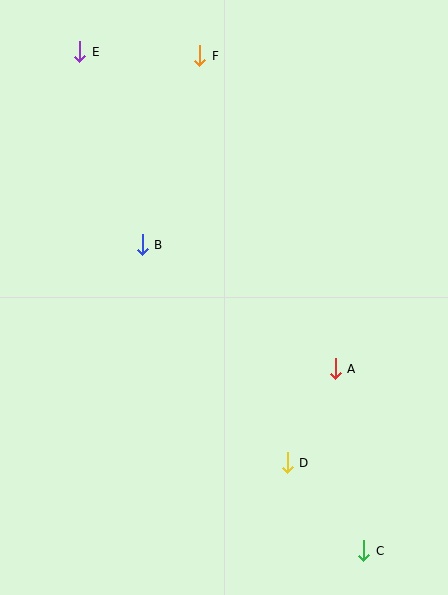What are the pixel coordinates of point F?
Point F is at (200, 56).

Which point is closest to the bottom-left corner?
Point D is closest to the bottom-left corner.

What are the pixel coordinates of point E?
Point E is at (80, 52).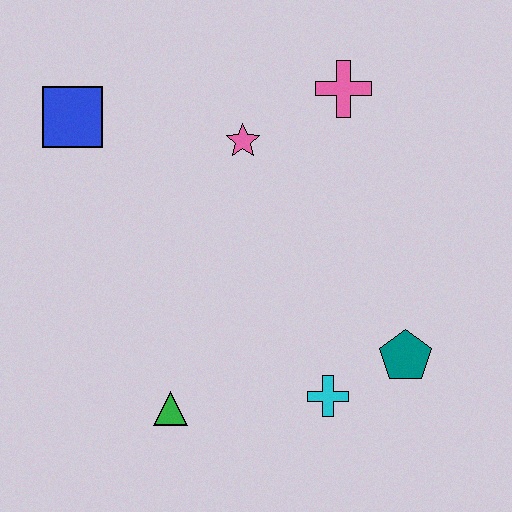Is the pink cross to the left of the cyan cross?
No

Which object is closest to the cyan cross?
The teal pentagon is closest to the cyan cross.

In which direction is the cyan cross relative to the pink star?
The cyan cross is below the pink star.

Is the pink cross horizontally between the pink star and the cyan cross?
No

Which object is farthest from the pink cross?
The green triangle is farthest from the pink cross.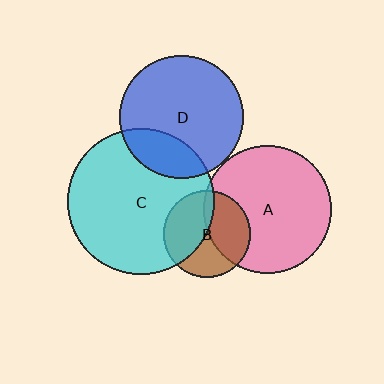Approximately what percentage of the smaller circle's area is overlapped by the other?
Approximately 40%.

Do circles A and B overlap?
Yes.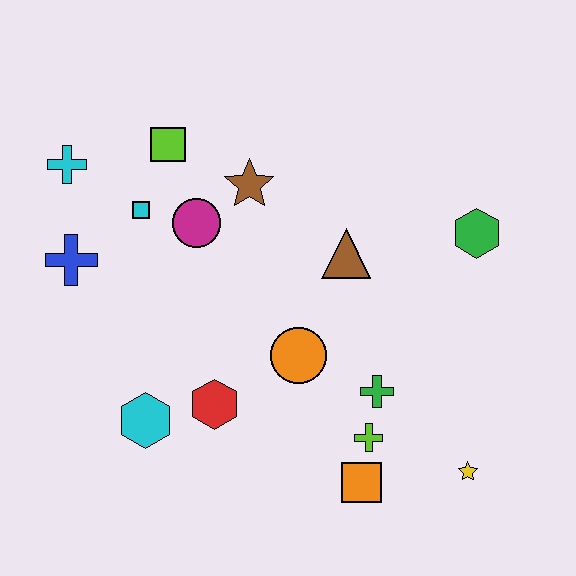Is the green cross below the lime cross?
No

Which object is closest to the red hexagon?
The cyan hexagon is closest to the red hexagon.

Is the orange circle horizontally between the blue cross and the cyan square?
No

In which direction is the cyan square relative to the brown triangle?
The cyan square is to the left of the brown triangle.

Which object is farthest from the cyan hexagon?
The green hexagon is farthest from the cyan hexagon.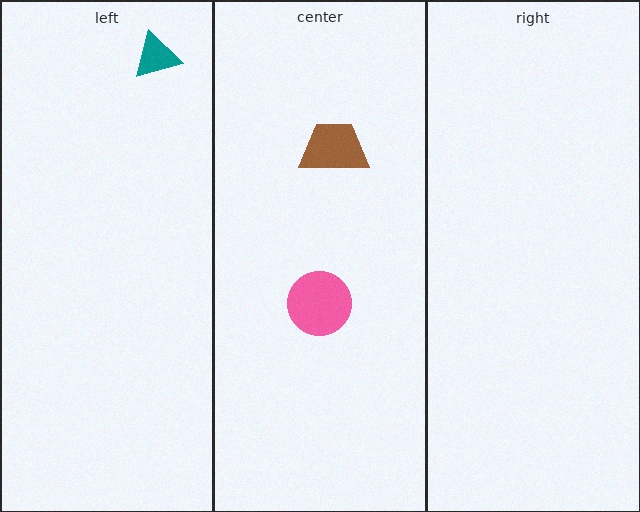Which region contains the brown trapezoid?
The center region.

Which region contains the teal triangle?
The left region.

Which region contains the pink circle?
The center region.